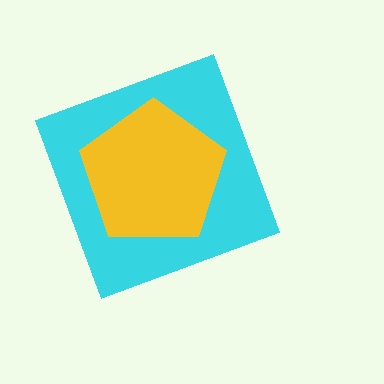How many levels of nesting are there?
2.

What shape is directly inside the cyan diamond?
The yellow pentagon.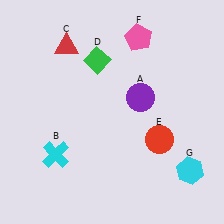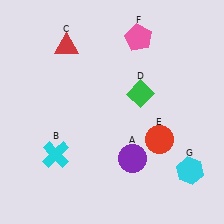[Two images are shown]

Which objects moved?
The objects that moved are: the purple circle (A), the green diamond (D).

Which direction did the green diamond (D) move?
The green diamond (D) moved right.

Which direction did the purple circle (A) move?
The purple circle (A) moved down.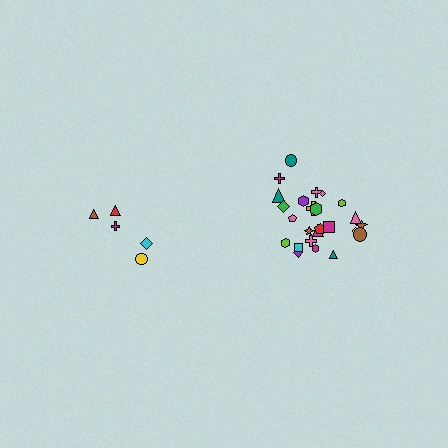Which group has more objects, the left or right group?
The right group.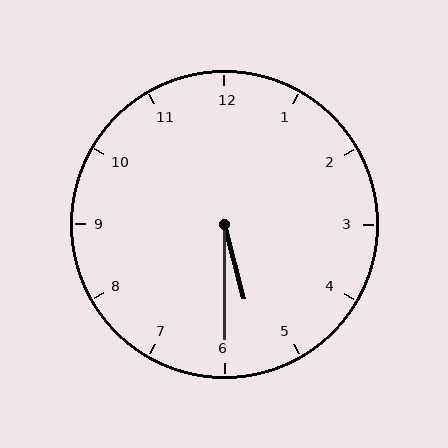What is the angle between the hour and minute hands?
Approximately 15 degrees.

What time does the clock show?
5:30.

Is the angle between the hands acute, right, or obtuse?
It is acute.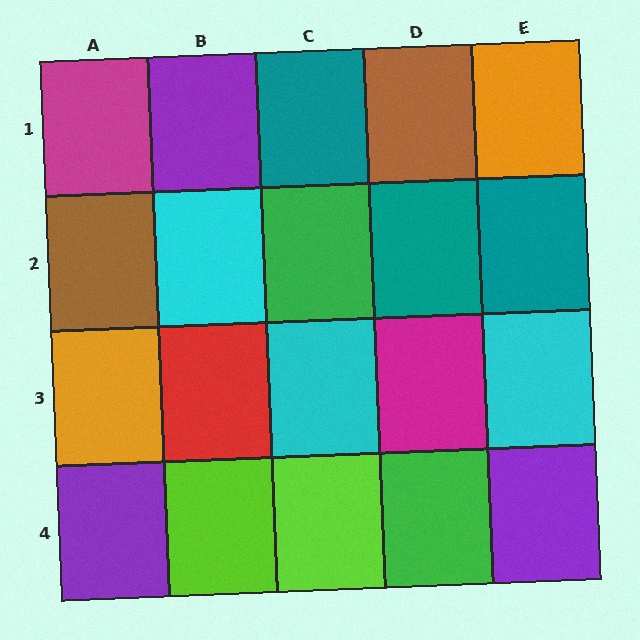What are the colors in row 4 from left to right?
Purple, lime, lime, green, purple.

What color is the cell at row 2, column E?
Teal.